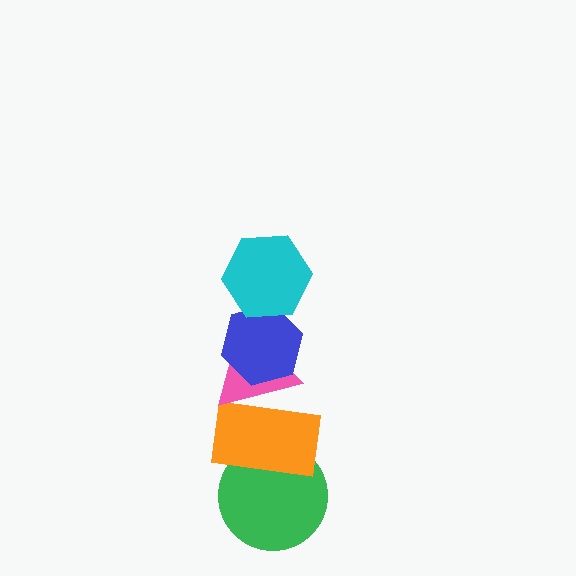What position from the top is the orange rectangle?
The orange rectangle is 4th from the top.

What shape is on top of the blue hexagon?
The cyan hexagon is on top of the blue hexagon.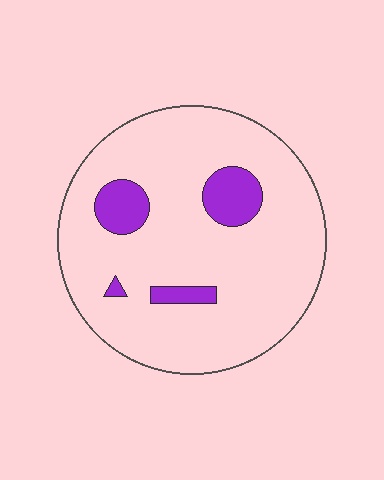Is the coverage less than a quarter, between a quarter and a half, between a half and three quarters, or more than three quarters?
Less than a quarter.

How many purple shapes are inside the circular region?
4.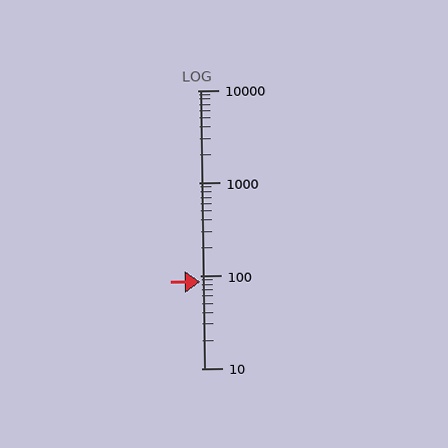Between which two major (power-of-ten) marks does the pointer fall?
The pointer is between 10 and 100.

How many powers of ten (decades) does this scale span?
The scale spans 3 decades, from 10 to 10000.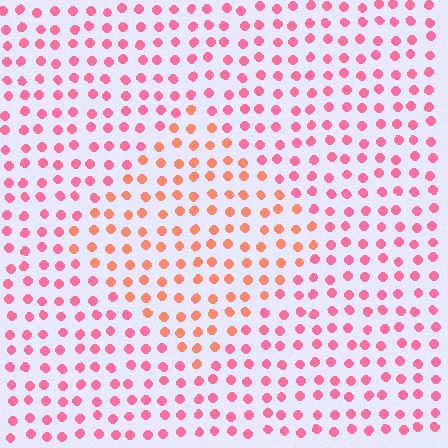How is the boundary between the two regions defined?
The boundary is defined purely by a slight shift in hue (about 33 degrees). Spacing, size, and orientation are identical on both sides.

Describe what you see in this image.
The image is filled with small pink elements in a uniform arrangement. A diamond-shaped region is visible where the elements are tinted to a slightly different hue, forming a subtle color boundary.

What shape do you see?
I see a diamond.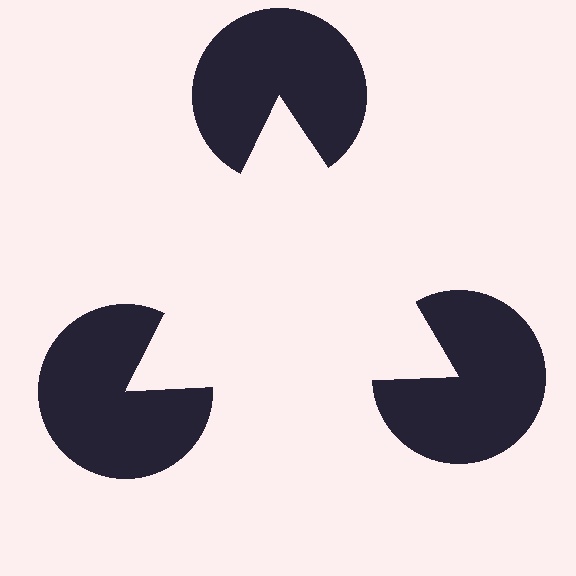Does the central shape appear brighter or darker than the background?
It typically appears slightly brighter than the background, even though no actual brightness change is drawn.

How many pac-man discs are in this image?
There are 3 — one at each vertex of the illusory triangle.